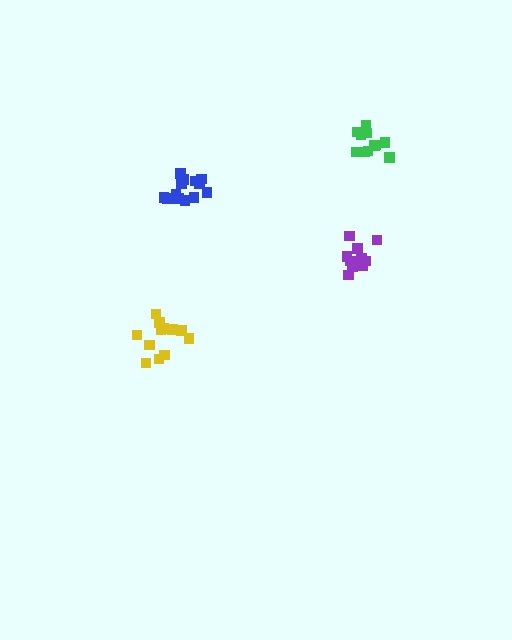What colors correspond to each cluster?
The clusters are colored: purple, green, blue, yellow.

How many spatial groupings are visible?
There are 4 spatial groupings.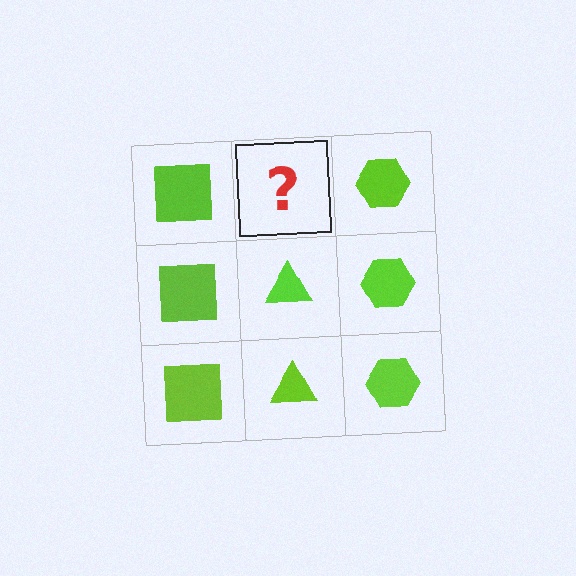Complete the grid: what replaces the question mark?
The question mark should be replaced with a lime triangle.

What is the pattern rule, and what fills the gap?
The rule is that each column has a consistent shape. The gap should be filled with a lime triangle.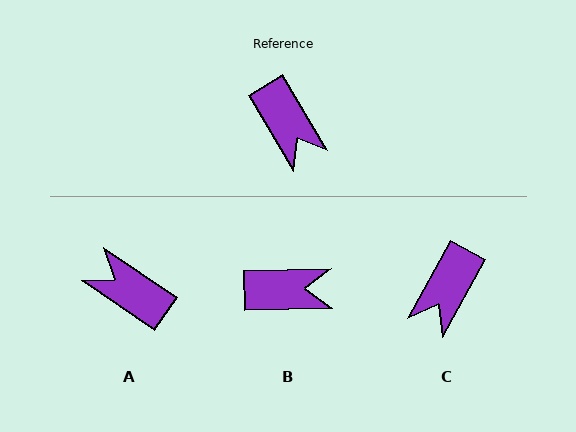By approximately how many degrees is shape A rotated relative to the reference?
Approximately 155 degrees clockwise.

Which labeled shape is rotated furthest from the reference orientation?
A, about 155 degrees away.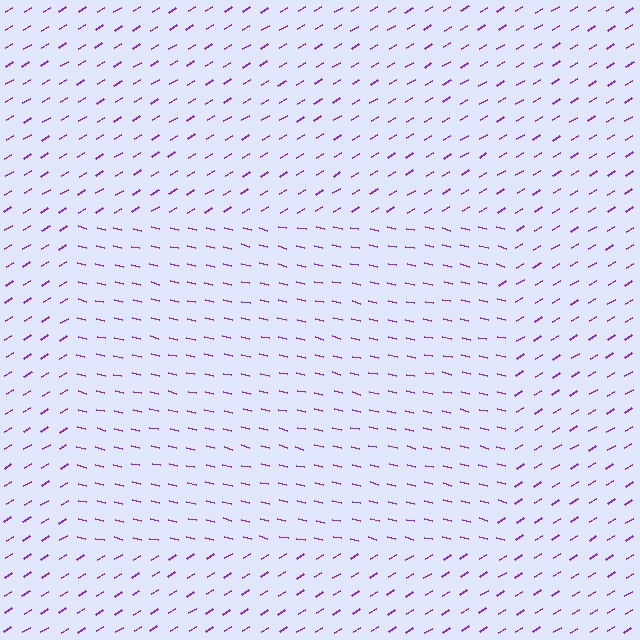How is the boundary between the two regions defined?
The boundary is defined purely by a change in line orientation (approximately 45 degrees difference). All lines are the same color and thickness.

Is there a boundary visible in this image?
Yes, there is a texture boundary formed by a change in line orientation.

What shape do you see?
I see a rectangle.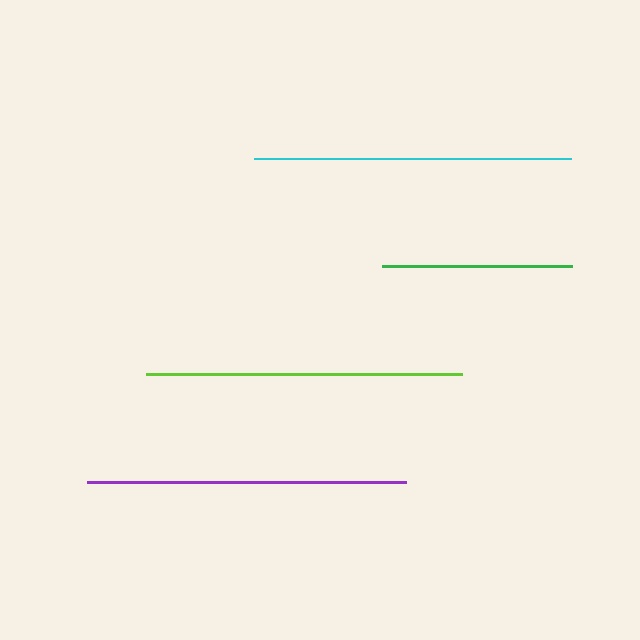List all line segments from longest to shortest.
From longest to shortest: purple, cyan, lime, green.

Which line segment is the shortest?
The green line is the shortest at approximately 190 pixels.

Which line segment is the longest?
The purple line is the longest at approximately 318 pixels.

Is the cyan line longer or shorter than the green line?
The cyan line is longer than the green line.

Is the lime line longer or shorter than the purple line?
The purple line is longer than the lime line.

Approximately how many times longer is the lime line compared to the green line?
The lime line is approximately 1.7 times the length of the green line.